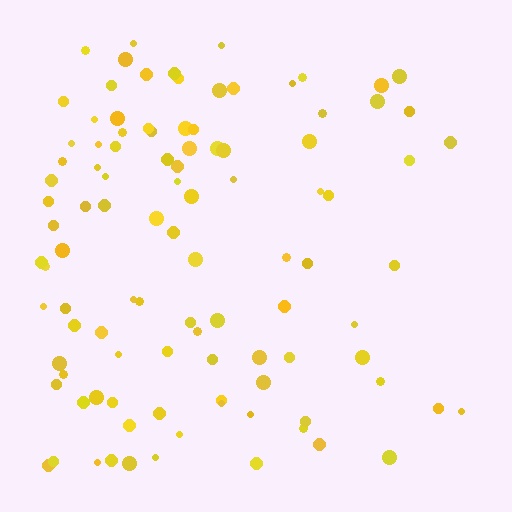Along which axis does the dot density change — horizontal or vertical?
Horizontal.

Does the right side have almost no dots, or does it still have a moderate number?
Still a moderate number, just noticeably fewer than the left.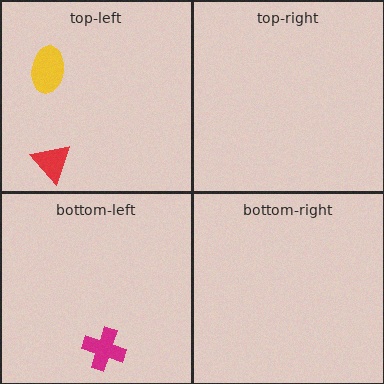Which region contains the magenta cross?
The bottom-left region.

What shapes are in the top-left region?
The red triangle, the yellow ellipse.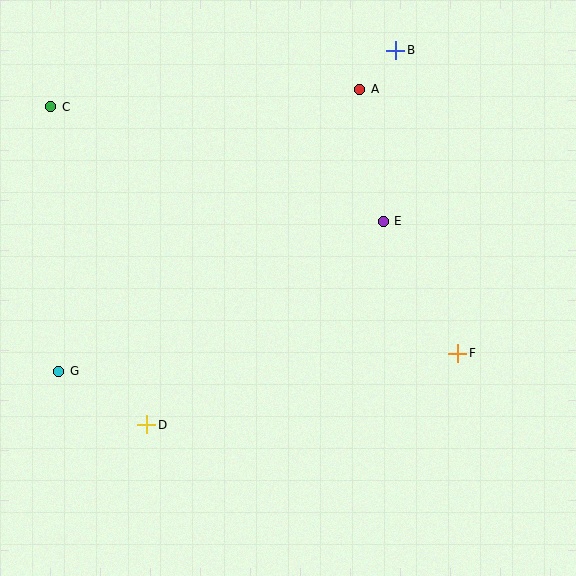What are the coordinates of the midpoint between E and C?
The midpoint between E and C is at (217, 164).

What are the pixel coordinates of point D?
Point D is at (147, 425).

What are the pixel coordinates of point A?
Point A is at (360, 89).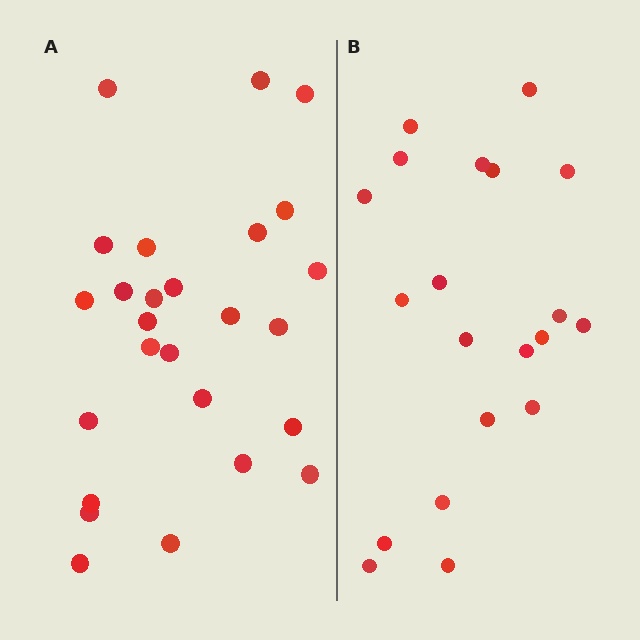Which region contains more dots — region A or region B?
Region A (the left region) has more dots.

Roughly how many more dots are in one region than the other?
Region A has about 6 more dots than region B.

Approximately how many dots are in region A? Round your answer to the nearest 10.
About 30 dots. (The exact count is 26, which rounds to 30.)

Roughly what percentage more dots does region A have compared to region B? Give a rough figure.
About 30% more.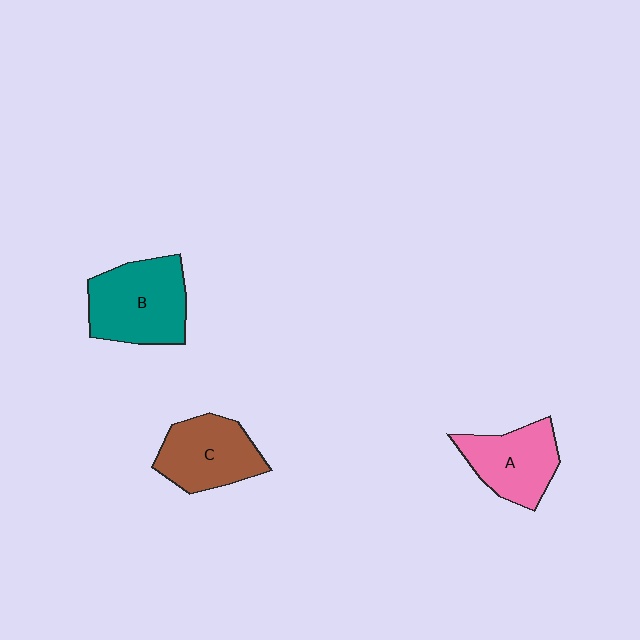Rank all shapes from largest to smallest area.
From largest to smallest: B (teal), C (brown), A (pink).